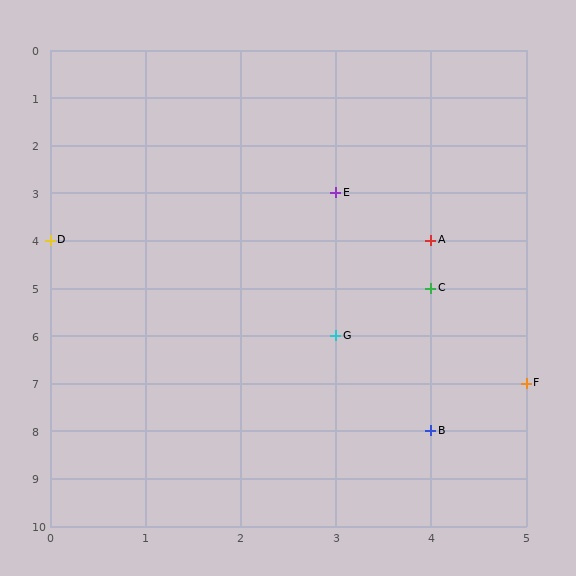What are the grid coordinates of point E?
Point E is at grid coordinates (3, 3).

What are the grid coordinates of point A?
Point A is at grid coordinates (4, 4).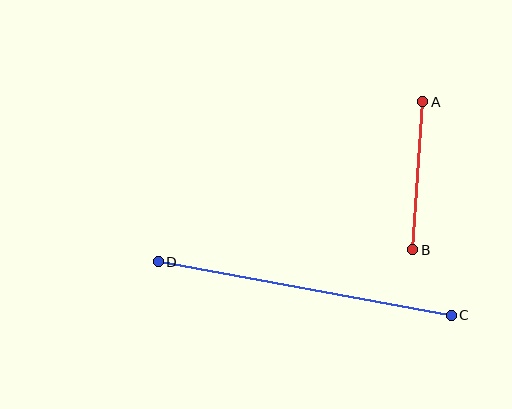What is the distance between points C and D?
The distance is approximately 298 pixels.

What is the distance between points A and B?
The distance is approximately 148 pixels.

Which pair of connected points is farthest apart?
Points C and D are farthest apart.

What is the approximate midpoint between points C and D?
The midpoint is at approximately (305, 288) pixels.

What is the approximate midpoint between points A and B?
The midpoint is at approximately (418, 176) pixels.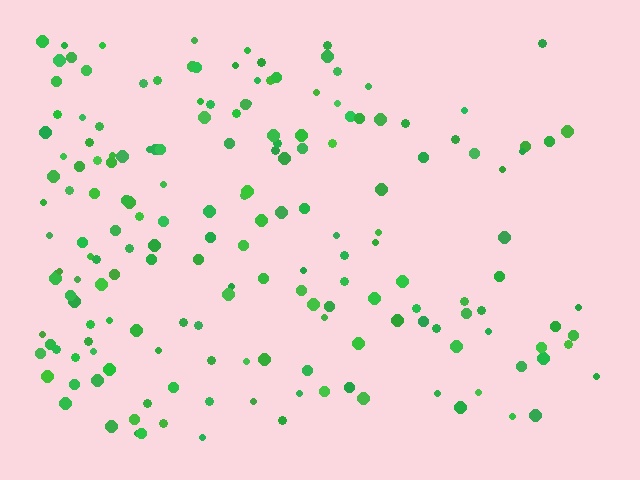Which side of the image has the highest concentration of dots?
The left.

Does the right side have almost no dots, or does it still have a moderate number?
Still a moderate number, just noticeably fewer than the left.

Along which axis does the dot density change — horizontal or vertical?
Horizontal.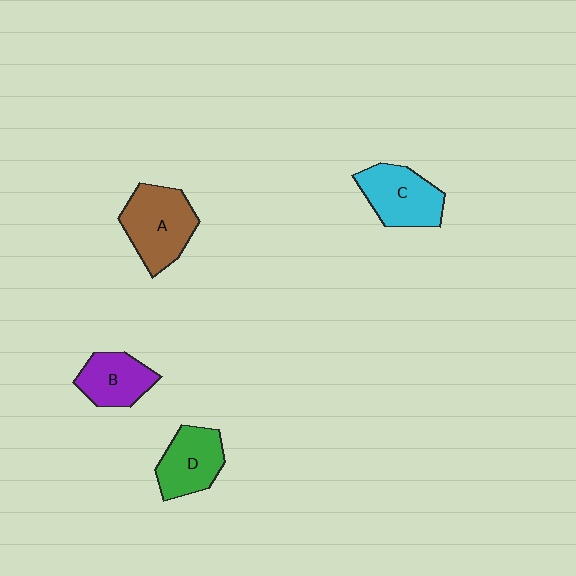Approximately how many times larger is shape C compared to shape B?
Approximately 1.2 times.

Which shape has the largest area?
Shape A (brown).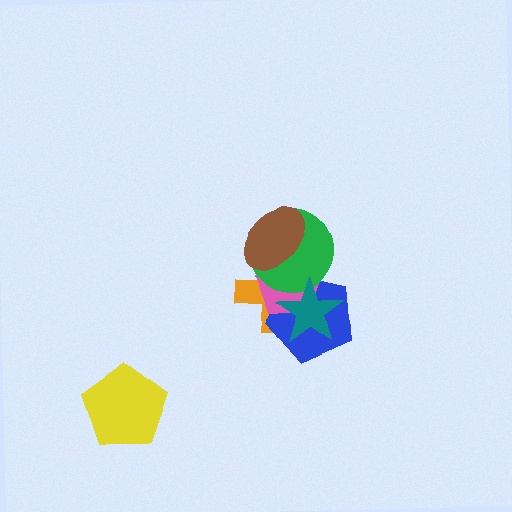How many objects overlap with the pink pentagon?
5 objects overlap with the pink pentagon.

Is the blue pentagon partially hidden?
Yes, it is partially covered by another shape.